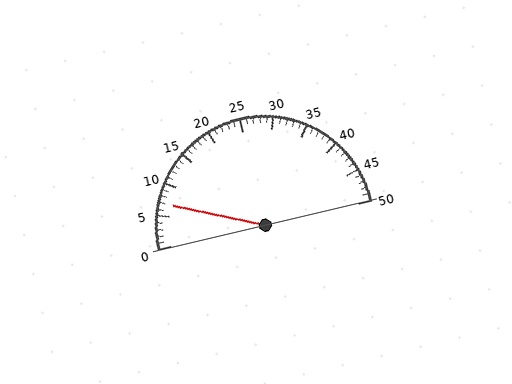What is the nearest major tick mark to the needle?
The nearest major tick mark is 5.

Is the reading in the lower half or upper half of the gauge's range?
The reading is in the lower half of the range (0 to 50).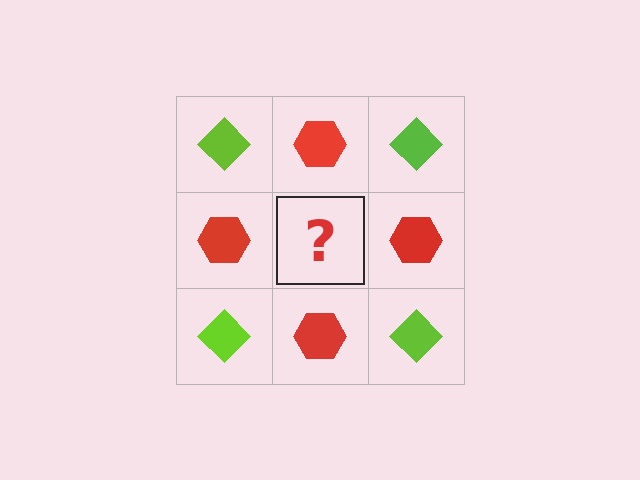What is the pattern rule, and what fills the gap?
The rule is that it alternates lime diamond and red hexagon in a checkerboard pattern. The gap should be filled with a lime diamond.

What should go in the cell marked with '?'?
The missing cell should contain a lime diamond.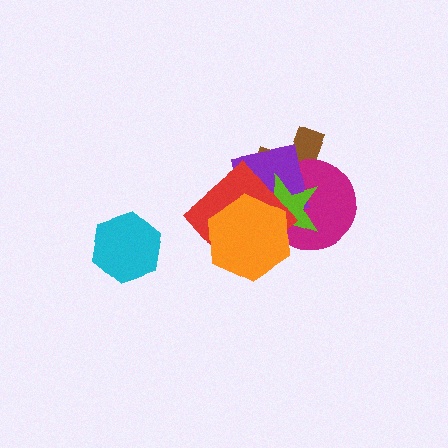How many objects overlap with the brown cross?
4 objects overlap with the brown cross.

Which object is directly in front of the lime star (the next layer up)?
The red diamond is directly in front of the lime star.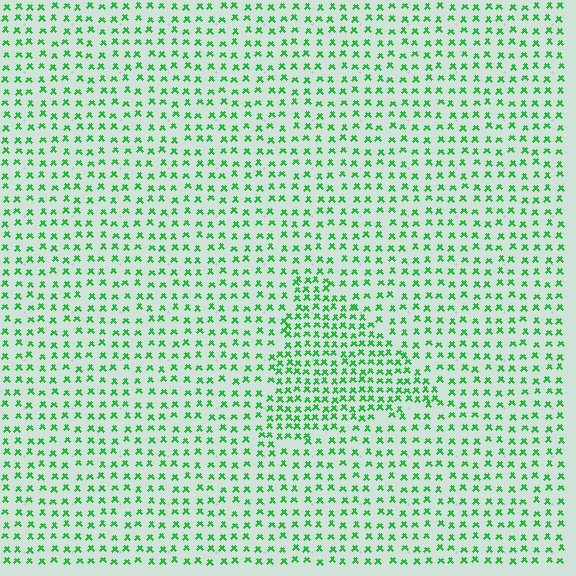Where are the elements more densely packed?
The elements are more densely packed inside the triangle boundary.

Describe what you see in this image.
The image contains small green elements arranged at two different densities. A triangle-shaped region is visible where the elements are more densely packed than the surrounding area.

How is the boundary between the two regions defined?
The boundary is defined by a change in element density (approximately 1.7x ratio). All elements are the same color, size, and shape.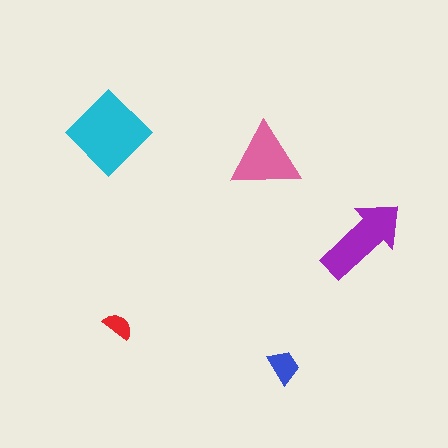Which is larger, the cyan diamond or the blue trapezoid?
The cyan diamond.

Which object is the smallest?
The red semicircle.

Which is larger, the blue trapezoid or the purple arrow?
The purple arrow.